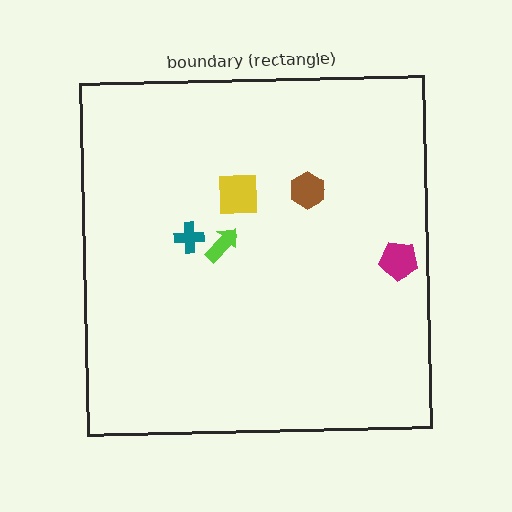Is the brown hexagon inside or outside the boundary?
Inside.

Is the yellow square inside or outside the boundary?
Inside.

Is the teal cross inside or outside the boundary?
Inside.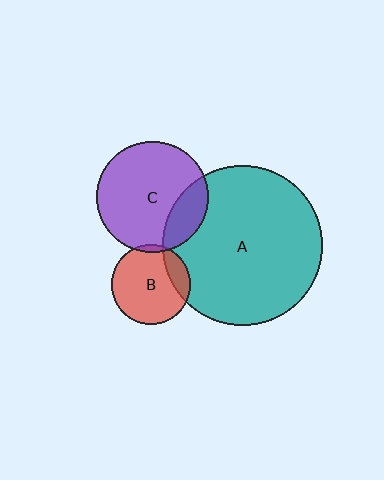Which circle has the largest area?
Circle A (teal).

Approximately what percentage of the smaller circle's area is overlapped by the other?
Approximately 20%.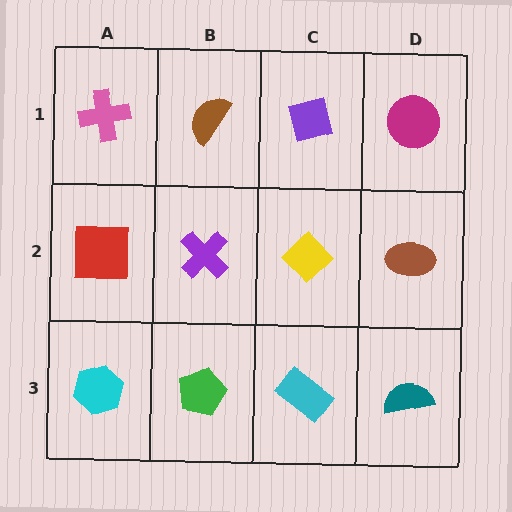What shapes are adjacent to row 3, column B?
A purple cross (row 2, column B), a cyan hexagon (row 3, column A), a cyan rectangle (row 3, column C).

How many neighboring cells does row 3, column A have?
2.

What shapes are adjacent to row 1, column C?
A yellow diamond (row 2, column C), a brown semicircle (row 1, column B), a magenta circle (row 1, column D).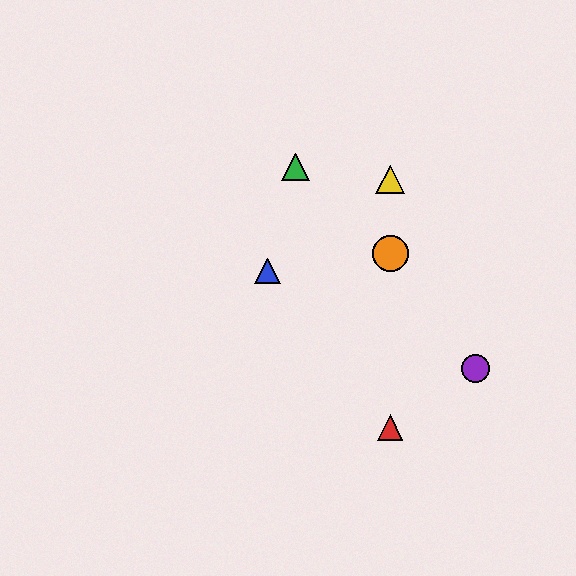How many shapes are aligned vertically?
3 shapes (the red triangle, the yellow triangle, the orange circle) are aligned vertically.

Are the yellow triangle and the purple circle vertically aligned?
No, the yellow triangle is at x≈390 and the purple circle is at x≈476.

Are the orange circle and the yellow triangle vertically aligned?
Yes, both are at x≈390.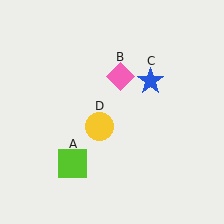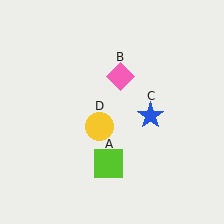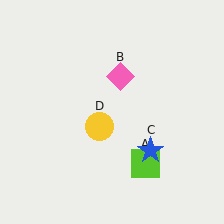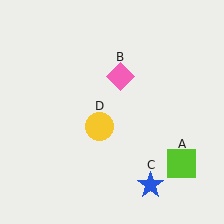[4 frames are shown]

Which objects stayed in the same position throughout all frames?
Pink diamond (object B) and yellow circle (object D) remained stationary.